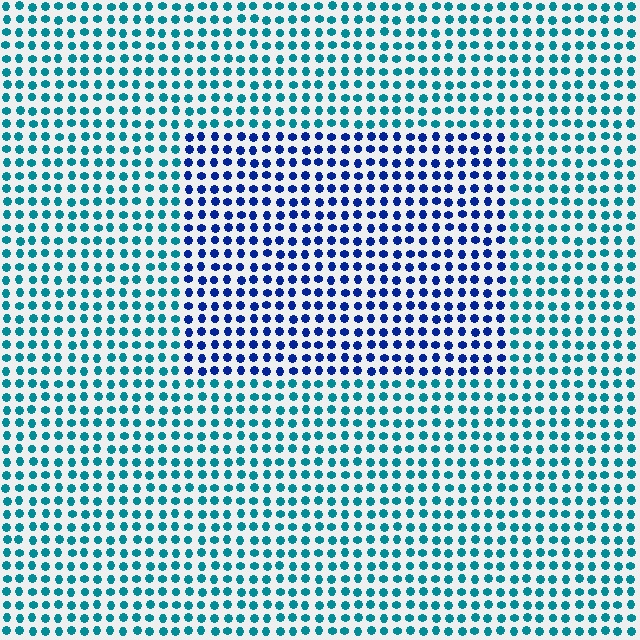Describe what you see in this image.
The image is filled with small teal elements in a uniform arrangement. A rectangle-shaped region is visible where the elements are tinted to a slightly different hue, forming a subtle color boundary.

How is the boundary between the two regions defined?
The boundary is defined purely by a slight shift in hue (about 43 degrees). Spacing, size, and orientation are identical on both sides.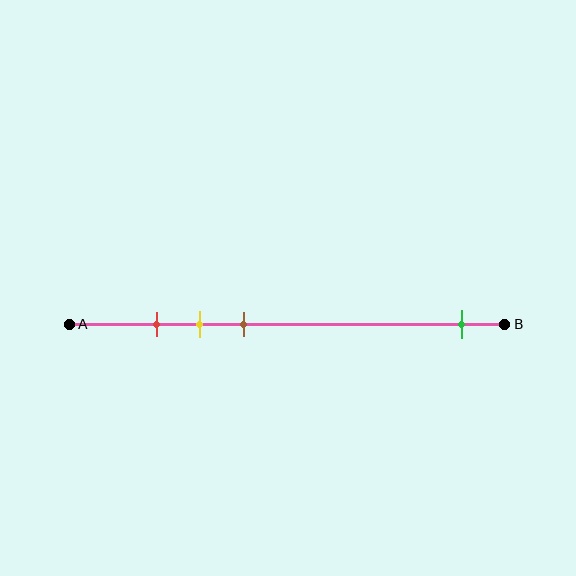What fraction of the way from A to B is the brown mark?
The brown mark is approximately 40% (0.4) of the way from A to B.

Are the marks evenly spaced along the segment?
No, the marks are not evenly spaced.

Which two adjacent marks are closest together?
The red and yellow marks are the closest adjacent pair.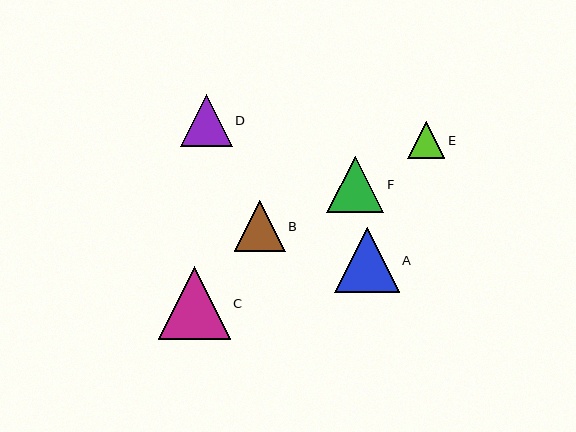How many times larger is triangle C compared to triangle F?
Triangle C is approximately 1.3 times the size of triangle F.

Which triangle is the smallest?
Triangle E is the smallest with a size of approximately 37 pixels.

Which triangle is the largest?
Triangle C is the largest with a size of approximately 72 pixels.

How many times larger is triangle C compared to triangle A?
Triangle C is approximately 1.1 times the size of triangle A.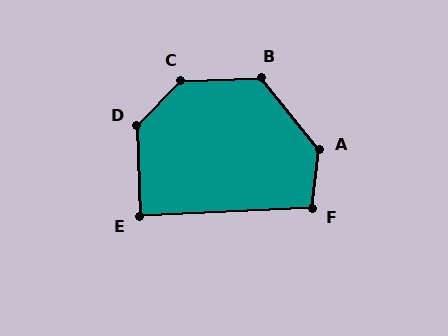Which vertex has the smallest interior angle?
E, at approximately 89 degrees.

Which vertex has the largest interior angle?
C, at approximately 137 degrees.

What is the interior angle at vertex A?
Approximately 134 degrees (obtuse).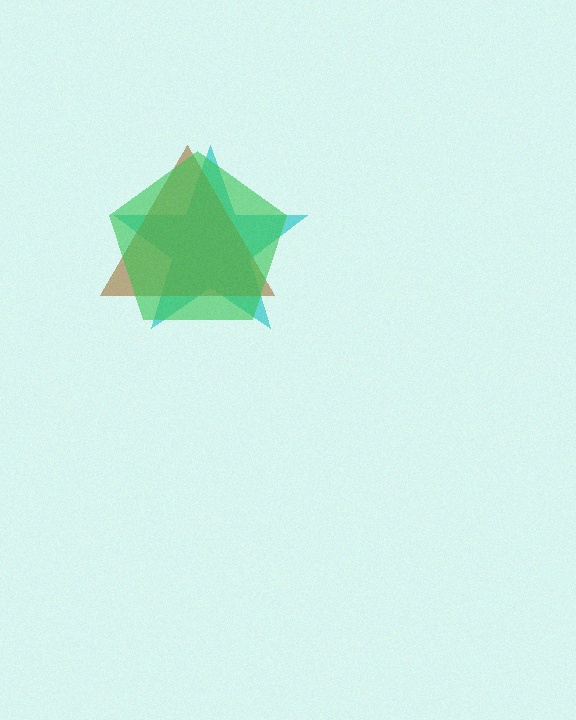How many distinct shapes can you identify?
There are 3 distinct shapes: a cyan star, a brown triangle, a green pentagon.